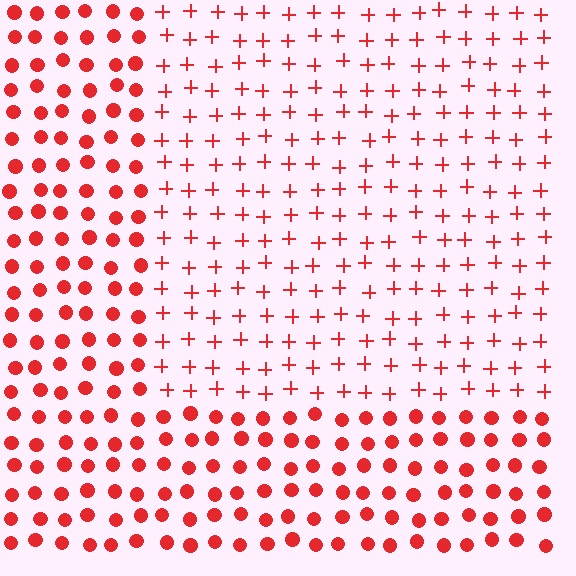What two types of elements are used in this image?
The image uses plus signs inside the rectangle region and circles outside it.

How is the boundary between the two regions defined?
The boundary is defined by a change in element shape: plus signs inside vs. circles outside. All elements share the same color and spacing.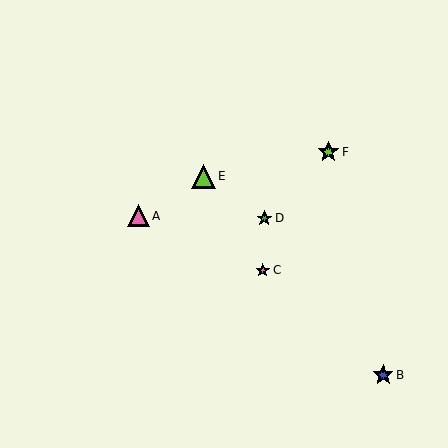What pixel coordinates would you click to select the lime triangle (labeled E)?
Click at (203, 176) to select the lime triangle E.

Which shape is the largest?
The lime triangle (labeled E) is the largest.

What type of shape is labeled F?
Shape F is a lime star.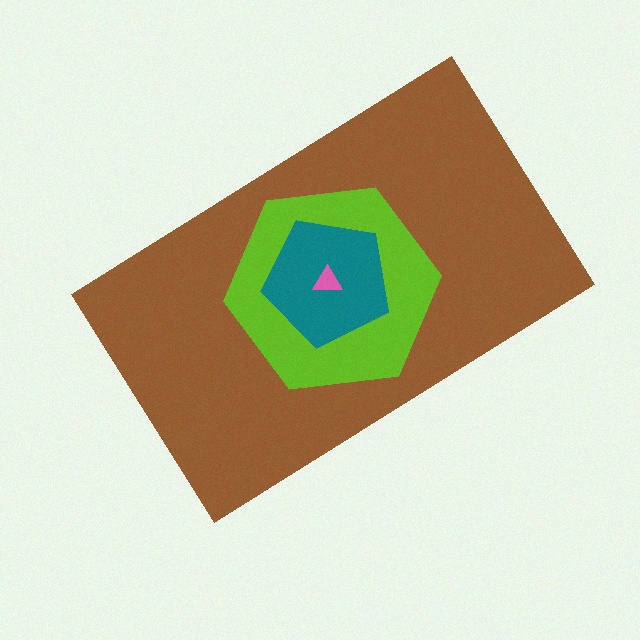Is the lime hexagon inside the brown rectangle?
Yes.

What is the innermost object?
The pink triangle.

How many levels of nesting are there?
4.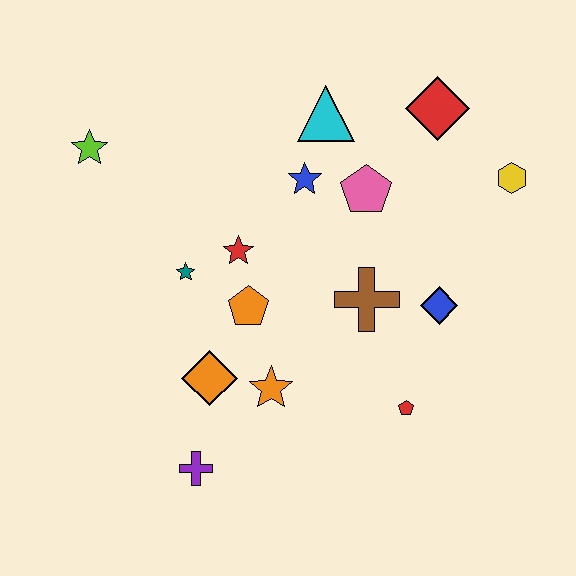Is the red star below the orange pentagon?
No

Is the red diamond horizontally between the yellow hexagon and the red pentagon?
Yes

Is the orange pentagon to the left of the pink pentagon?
Yes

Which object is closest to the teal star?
The red star is closest to the teal star.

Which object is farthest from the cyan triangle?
The purple cross is farthest from the cyan triangle.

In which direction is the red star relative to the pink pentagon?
The red star is to the left of the pink pentagon.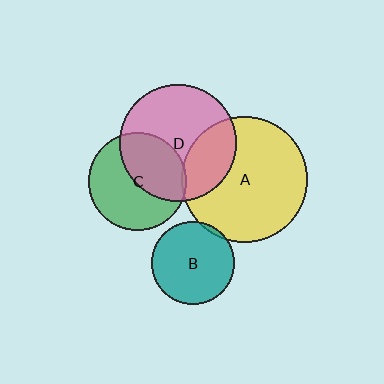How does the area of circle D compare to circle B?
Approximately 2.0 times.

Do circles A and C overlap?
Yes.